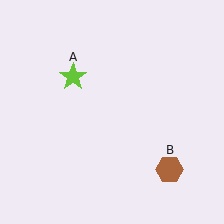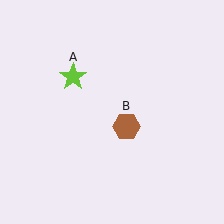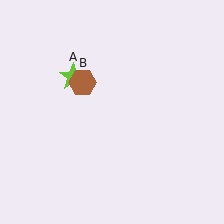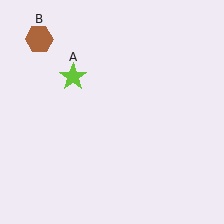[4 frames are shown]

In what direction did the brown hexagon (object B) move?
The brown hexagon (object B) moved up and to the left.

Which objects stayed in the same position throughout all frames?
Lime star (object A) remained stationary.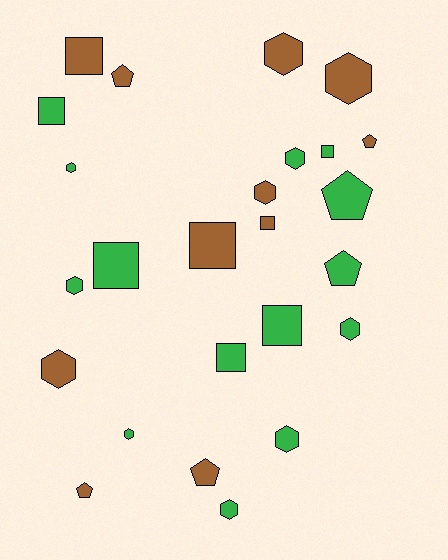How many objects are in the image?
There are 25 objects.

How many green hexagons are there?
There are 7 green hexagons.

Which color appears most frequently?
Green, with 14 objects.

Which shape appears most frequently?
Hexagon, with 11 objects.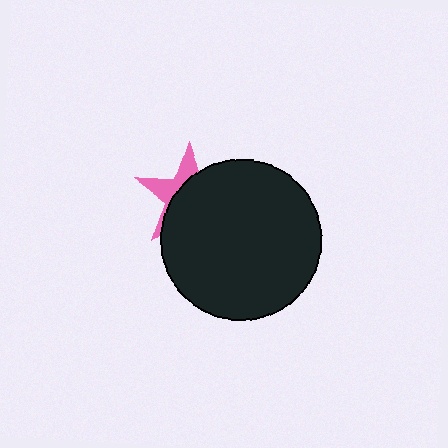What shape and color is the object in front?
The object in front is a black circle.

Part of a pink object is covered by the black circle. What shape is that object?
It is a star.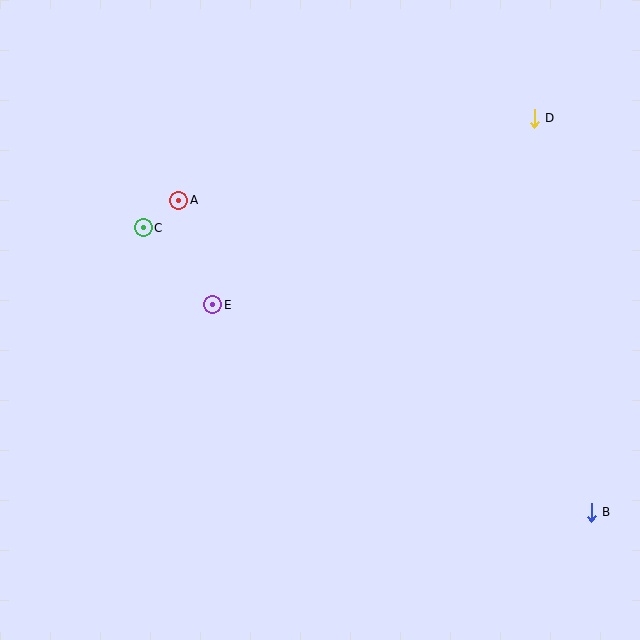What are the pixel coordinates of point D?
Point D is at (534, 118).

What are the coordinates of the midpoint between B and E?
The midpoint between B and E is at (402, 409).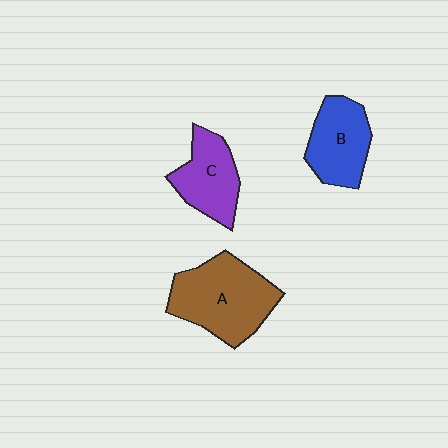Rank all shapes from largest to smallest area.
From largest to smallest: A (brown), B (blue), C (purple).